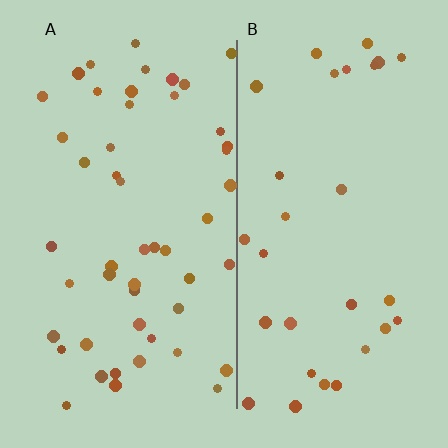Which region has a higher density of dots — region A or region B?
A (the left).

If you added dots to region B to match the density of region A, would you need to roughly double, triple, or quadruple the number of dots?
Approximately double.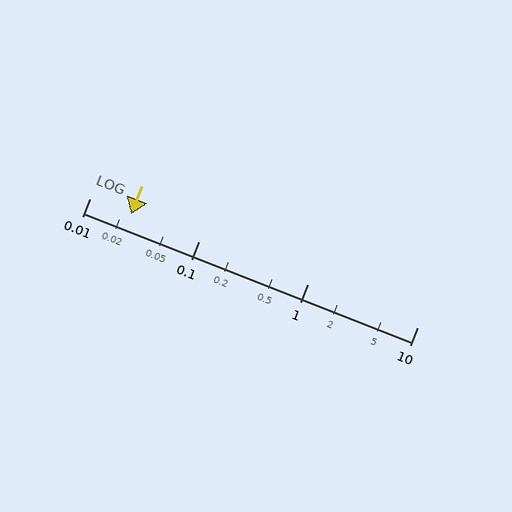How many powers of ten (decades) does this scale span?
The scale spans 3 decades, from 0.01 to 10.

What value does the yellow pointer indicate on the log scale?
The pointer indicates approximately 0.024.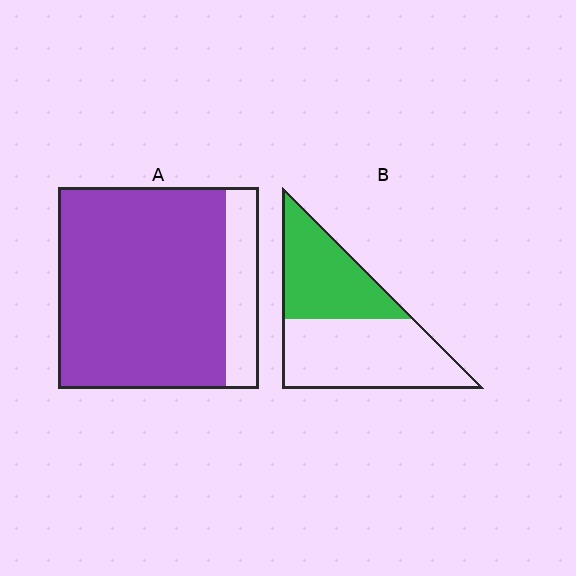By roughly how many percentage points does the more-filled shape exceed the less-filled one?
By roughly 40 percentage points (A over B).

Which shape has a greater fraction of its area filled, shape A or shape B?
Shape A.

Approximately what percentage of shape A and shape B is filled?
A is approximately 85% and B is approximately 45%.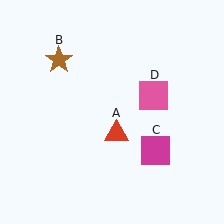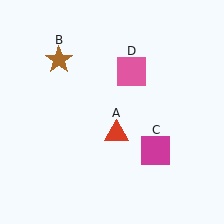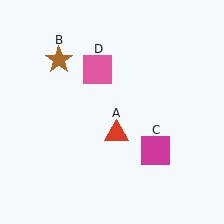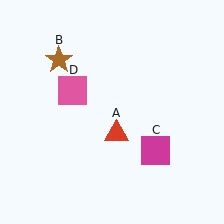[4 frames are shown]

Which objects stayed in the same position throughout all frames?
Red triangle (object A) and brown star (object B) and magenta square (object C) remained stationary.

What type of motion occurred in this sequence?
The pink square (object D) rotated counterclockwise around the center of the scene.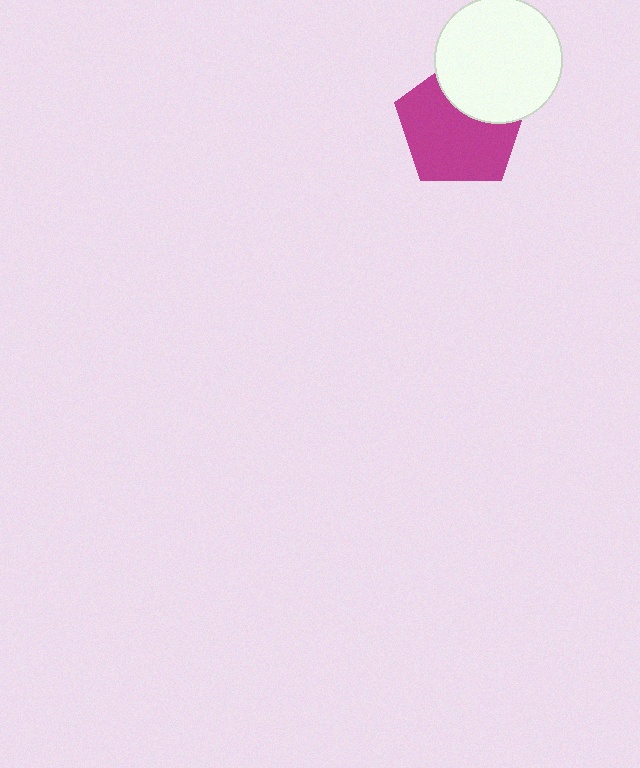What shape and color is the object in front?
The object in front is a white circle.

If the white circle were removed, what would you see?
You would see the complete magenta pentagon.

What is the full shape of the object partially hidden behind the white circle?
The partially hidden object is a magenta pentagon.